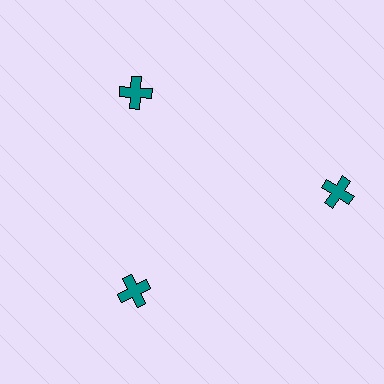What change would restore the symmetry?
The symmetry would be restored by moving it inward, back onto the ring so that all 3 crosses sit at equal angles and equal distance from the center.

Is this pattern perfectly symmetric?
No. The 3 teal crosses are arranged in a ring, but one element near the 3 o'clock position is pushed outward from the center, breaking the 3-fold rotational symmetry.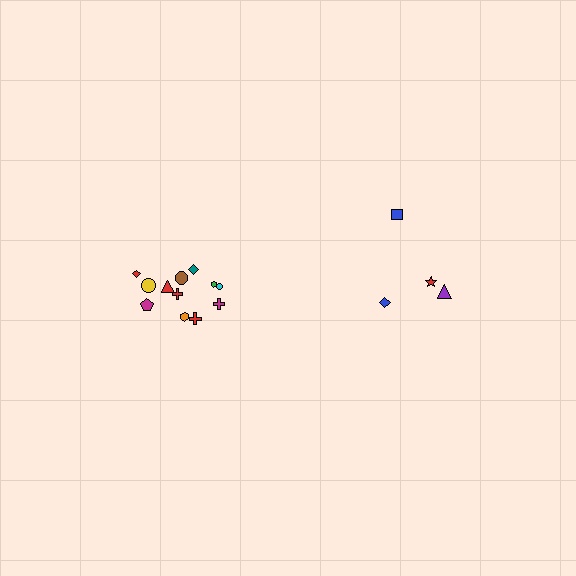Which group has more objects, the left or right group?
The left group.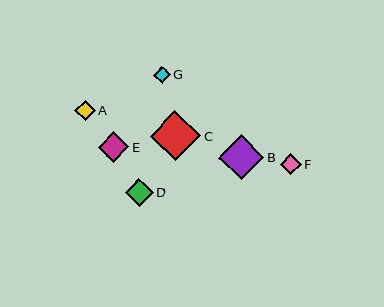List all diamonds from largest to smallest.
From largest to smallest: C, B, E, D, F, A, G.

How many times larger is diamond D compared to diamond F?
Diamond D is approximately 1.4 times the size of diamond F.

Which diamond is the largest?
Diamond C is the largest with a size of approximately 51 pixels.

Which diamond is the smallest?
Diamond G is the smallest with a size of approximately 17 pixels.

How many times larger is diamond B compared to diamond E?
Diamond B is approximately 1.5 times the size of diamond E.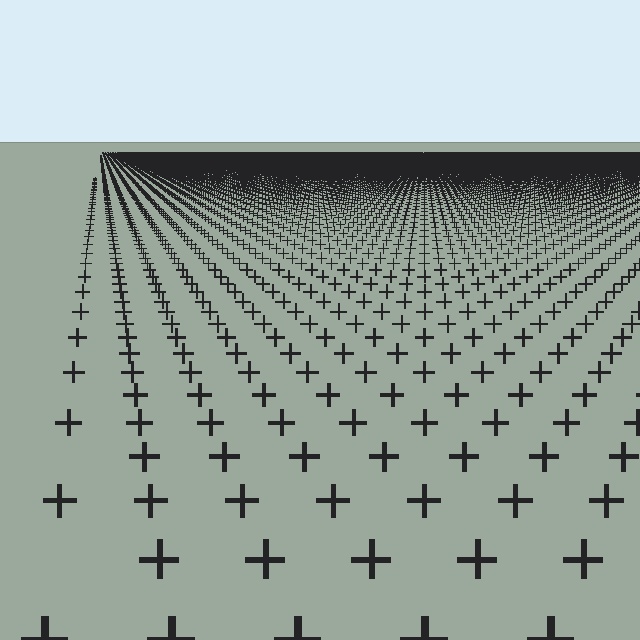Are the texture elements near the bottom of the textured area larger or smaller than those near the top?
Larger. Near the bottom, elements are closer to the viewer and appear at a bigger on-screen size.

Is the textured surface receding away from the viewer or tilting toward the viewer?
The surface is receding away from the viewer. Texture elements get smaller and denser toward the top.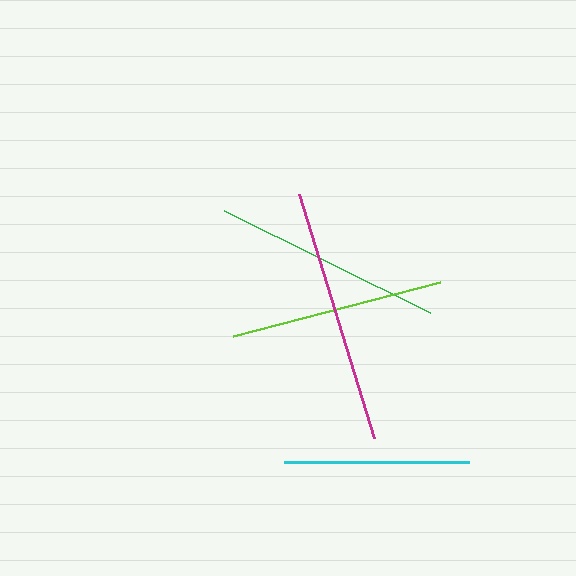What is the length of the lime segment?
The lime segment is approximately 214 pixels long.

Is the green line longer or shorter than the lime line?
The green line is longer than the lime line.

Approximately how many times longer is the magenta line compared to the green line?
The magenta line is approximately 1.1 times the length of the green line.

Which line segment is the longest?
The magenta line is the longest at approximately 255 pixels.